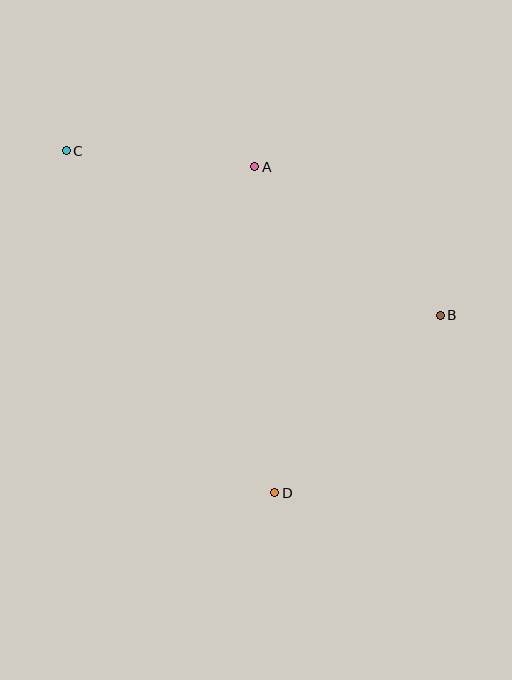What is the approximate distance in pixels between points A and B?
The distance between A and B is approximately 238 pixels.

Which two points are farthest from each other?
Points B and C are farthest from each other.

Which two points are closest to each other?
Points A and C are closest to each other.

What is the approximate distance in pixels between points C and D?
The distance between C and D is approximately 400 pixels.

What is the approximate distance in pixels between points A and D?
The distance between A and D is approximately 326 pixels.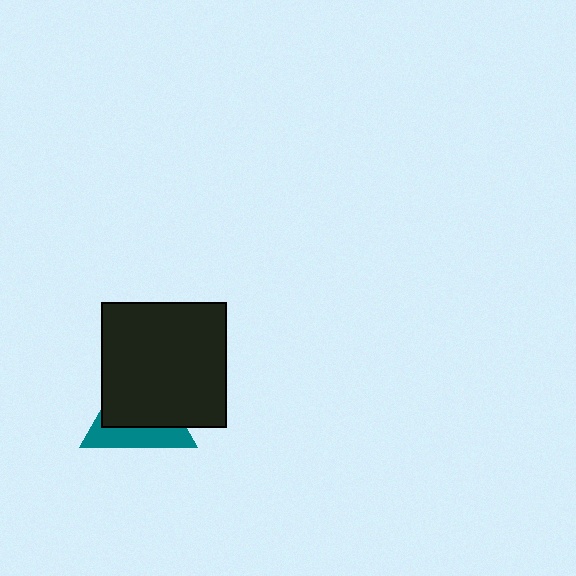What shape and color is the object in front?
The object in front is a black square.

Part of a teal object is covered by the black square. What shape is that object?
It is a triangle.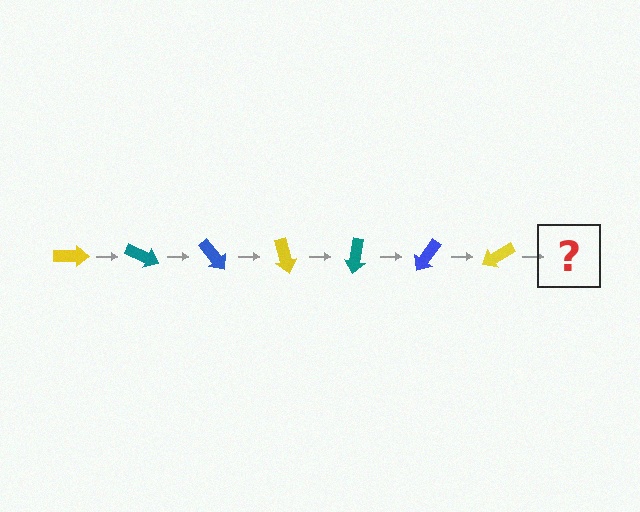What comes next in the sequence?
The next element should be a teal arrow, rotated 175 degrees from the start.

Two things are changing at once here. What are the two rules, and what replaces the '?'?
The two rules are that it rotates 25 degrees each step and the color cycles through yellow, teal, and blue. The '?' should be a teal arrow, rotated 175 degrees from the start.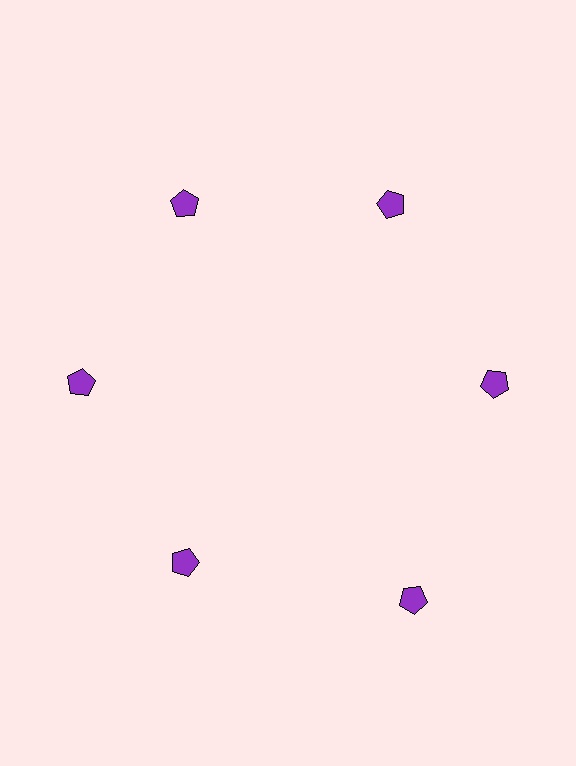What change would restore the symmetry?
The symmetry would be restored by moving it inward, back onto the ring so that all 6 pentagons sit at equal angles and equal distance from the center.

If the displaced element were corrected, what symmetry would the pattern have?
It would have 6-fold rotational symmetry — the pattern would map onto itself every 60 degrees.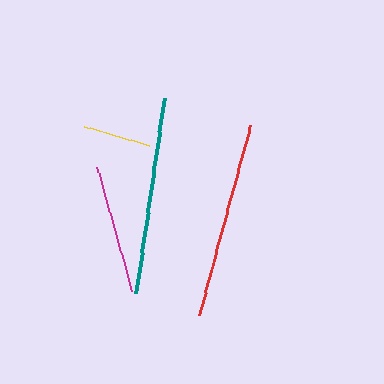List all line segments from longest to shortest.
From longest to shortest: teal, red, magenta, yellow.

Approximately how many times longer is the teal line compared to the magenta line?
The teal line is approximately 1.6 times the length of the magenta line.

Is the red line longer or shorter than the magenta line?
The red line is longer than the magenta line.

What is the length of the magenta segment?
The magenta segment is approximately 128 pixels long.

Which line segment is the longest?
The teal line is the longest at approximately 198 pixels.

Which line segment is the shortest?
The yellow line is the shortest at approximately 68 pixels.